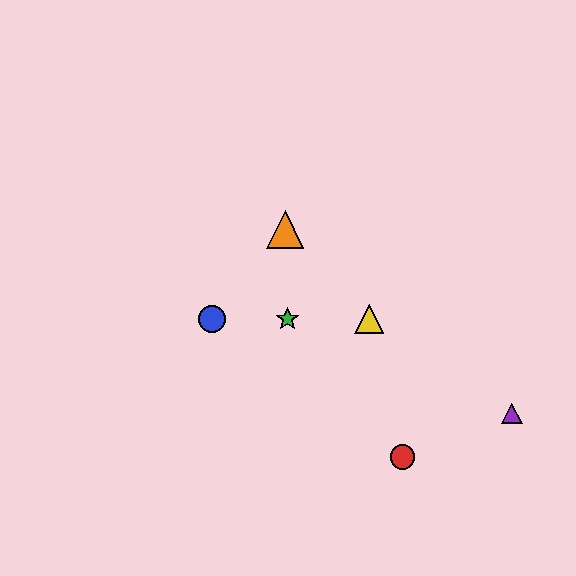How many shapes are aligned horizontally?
3 shapes (the blue circle, the green star, the yellow triangle) are aligned horizontally.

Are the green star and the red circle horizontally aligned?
No, the green star is at y≈319 and the red circle is at y≈457.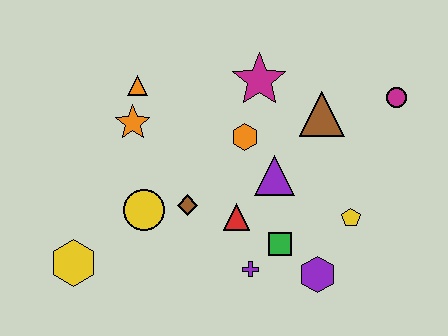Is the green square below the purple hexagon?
No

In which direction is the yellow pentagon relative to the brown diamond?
The yellow pentagon is to the right of the brown diamond.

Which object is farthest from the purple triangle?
The yellow hexagon is farthest from the purple triangle.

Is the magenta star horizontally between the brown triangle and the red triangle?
Yes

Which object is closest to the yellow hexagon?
The yellow circle is closest to the yellow hexagon.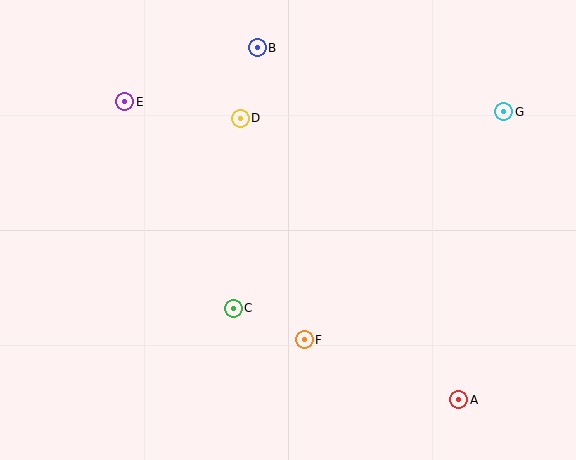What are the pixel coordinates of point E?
Point E is at (125, 102).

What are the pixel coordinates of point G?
Point G is at (504, 112).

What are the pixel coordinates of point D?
Point D is at (240, 118).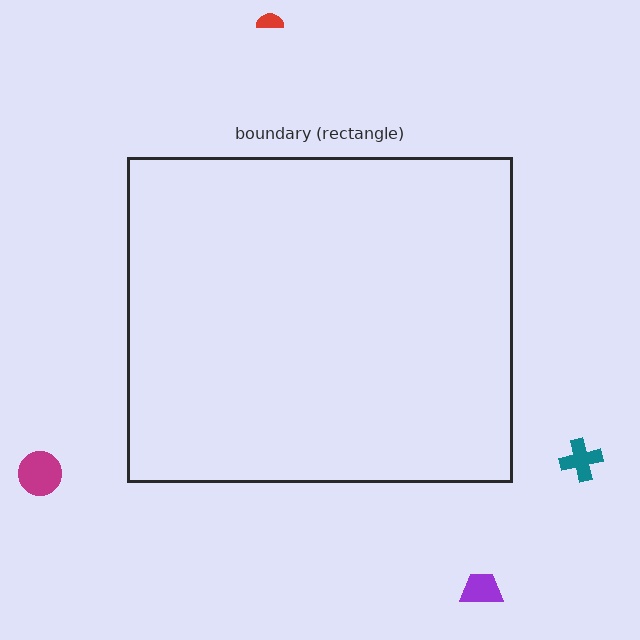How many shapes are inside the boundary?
0 inside, 4 outside.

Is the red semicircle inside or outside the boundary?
Outside.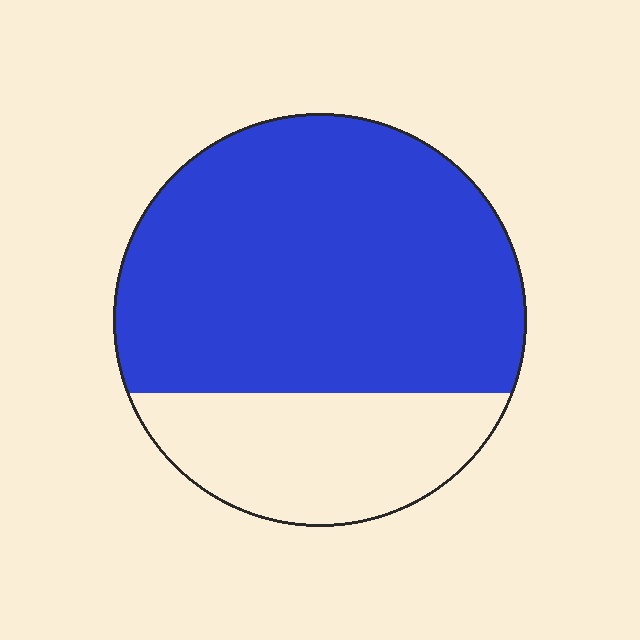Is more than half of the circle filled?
Yes.